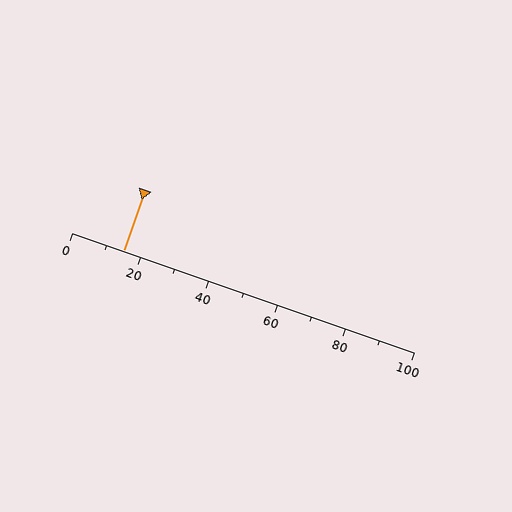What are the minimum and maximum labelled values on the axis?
The axis runs from 0 to 100.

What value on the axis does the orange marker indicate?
The marker indicates approximately 15.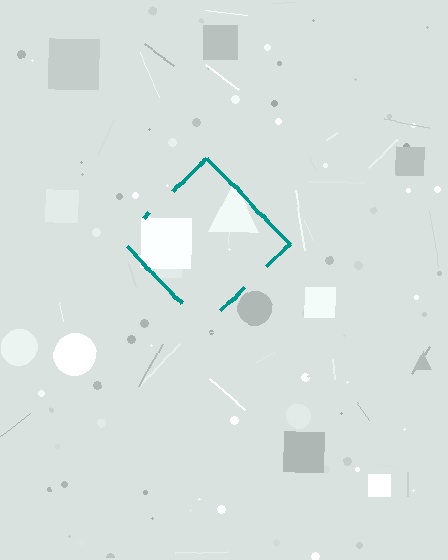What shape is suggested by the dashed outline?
The dashed outline suggests a diamond.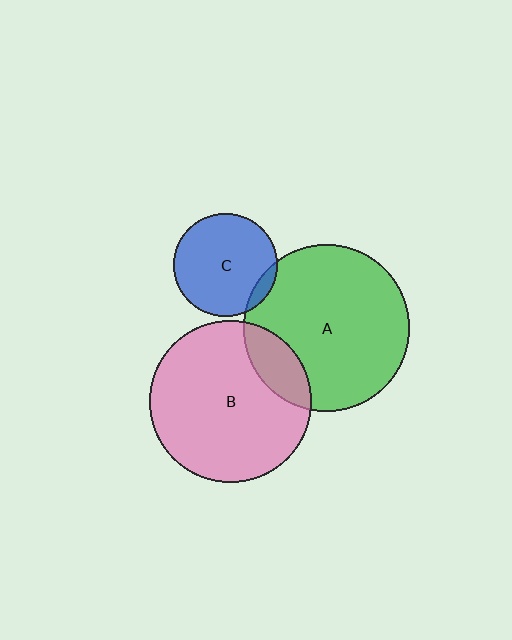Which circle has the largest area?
Circle A (green).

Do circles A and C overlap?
Yes.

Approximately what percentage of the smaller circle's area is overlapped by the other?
Approximately 10%.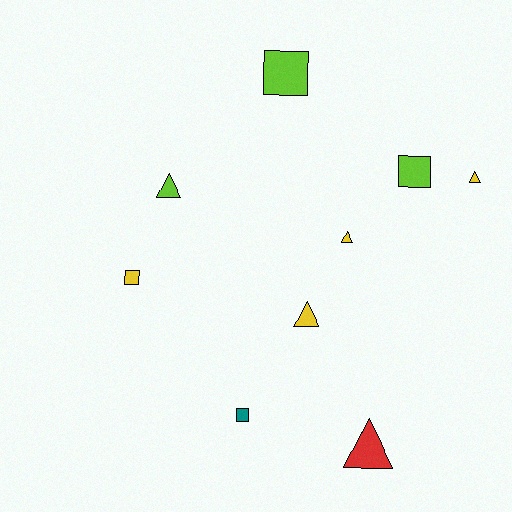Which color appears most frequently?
Yellow, with 4 objects.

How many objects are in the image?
There are 9 objects.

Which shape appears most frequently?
Triangle, with 5 objects.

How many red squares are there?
There are no red squares.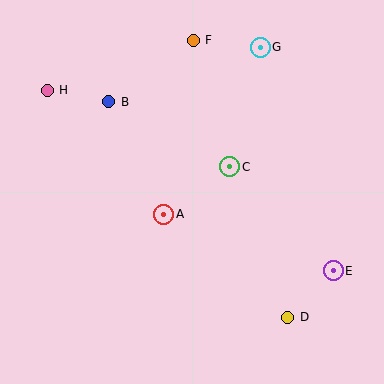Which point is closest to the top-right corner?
Point G is closest to the top-right corner.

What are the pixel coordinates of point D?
Point D is at (288, 317).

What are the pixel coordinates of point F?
Point F is at (193, 40).